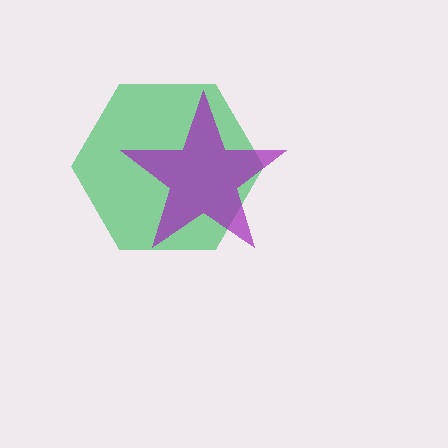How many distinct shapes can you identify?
There are 2 distinct shapes: a green hexagon, a purple star.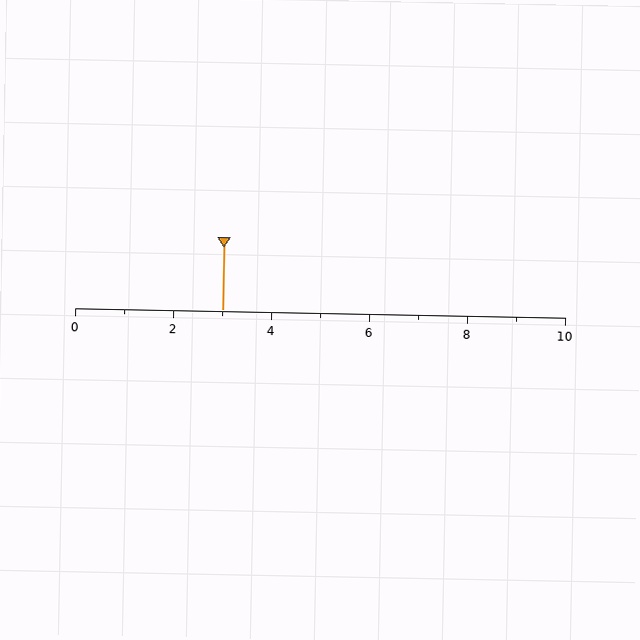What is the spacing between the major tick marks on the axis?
The major ticks are spaced 2 apart.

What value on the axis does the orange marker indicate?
The marker indicates approximately 3.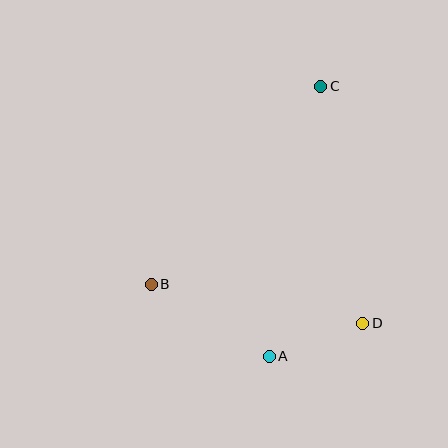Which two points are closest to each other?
Points A and D are closest to each other.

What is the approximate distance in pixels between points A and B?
The distance between A and B is approximately 138 pixels.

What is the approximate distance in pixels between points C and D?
The distance between C and D is approximately 241 pixels.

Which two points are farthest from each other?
Points A and C are farthest from each other.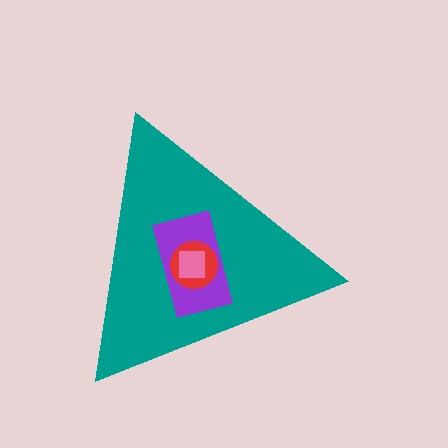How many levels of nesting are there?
4.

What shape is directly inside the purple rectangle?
The red circle.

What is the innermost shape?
The pink square.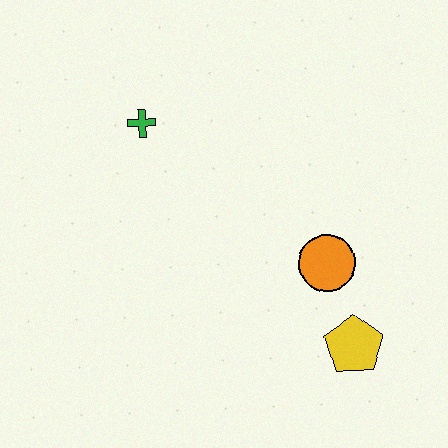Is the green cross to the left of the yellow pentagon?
Yes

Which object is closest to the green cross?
The orange circle is closest to the green cross.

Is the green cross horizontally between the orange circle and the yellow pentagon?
No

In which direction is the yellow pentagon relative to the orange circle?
The yellow pentagon is below the orange circle.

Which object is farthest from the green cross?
The yellow pentagon is farthest from the green cross.